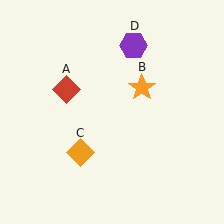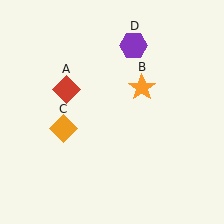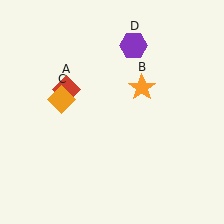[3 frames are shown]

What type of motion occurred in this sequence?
The orange diamond (object C) rotated clockwise around the center of the scene.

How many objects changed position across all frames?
1 object changed position: orange diamond (object C).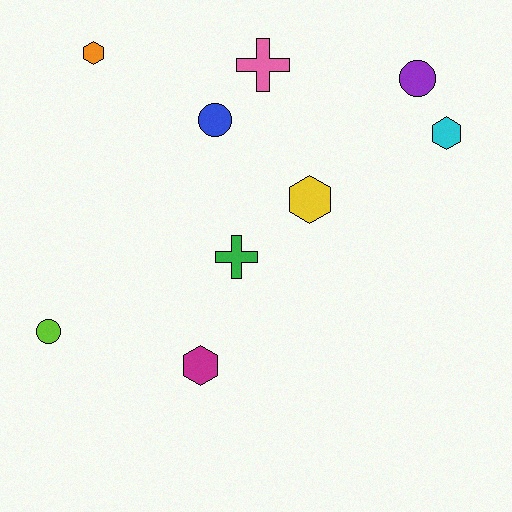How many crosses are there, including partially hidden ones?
There are 2 crosses.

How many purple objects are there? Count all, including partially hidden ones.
There is 1 purple object.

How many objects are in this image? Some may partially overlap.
There are 9 objects.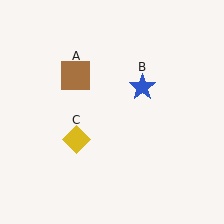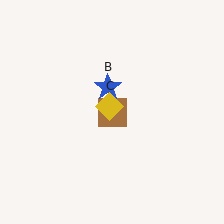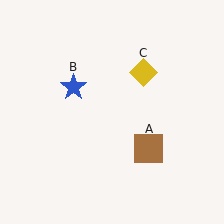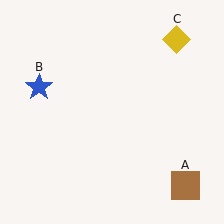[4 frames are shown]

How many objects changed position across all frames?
3 objects changed position: brown square (object A), blue star (object B), yellow diamond (object C).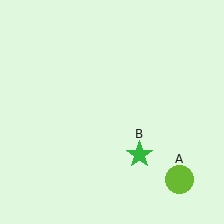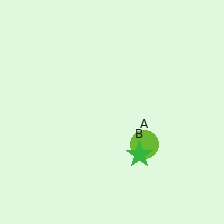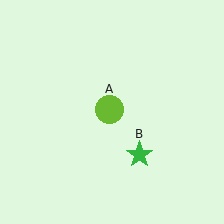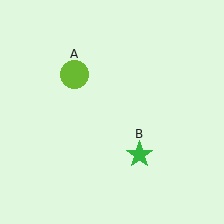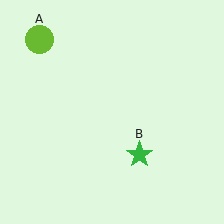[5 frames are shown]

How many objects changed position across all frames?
1 object changed position: lime circle (object A).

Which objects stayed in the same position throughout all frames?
Green star (object B) remained stationary.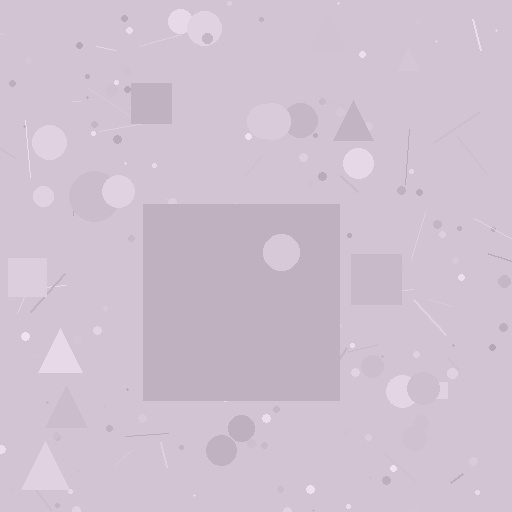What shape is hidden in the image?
A square is hidden in the image.